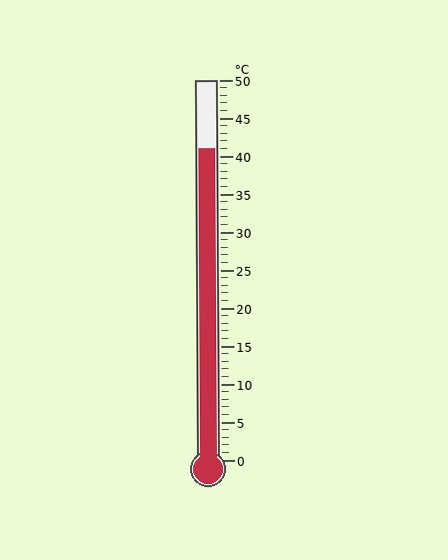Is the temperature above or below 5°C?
The temperature is above 5°C.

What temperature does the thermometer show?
The thermometer shows approximately 41°C.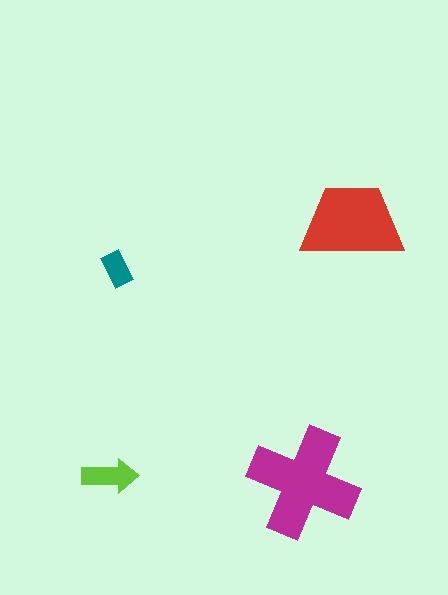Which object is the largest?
The magenta cross.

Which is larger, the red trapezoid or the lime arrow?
The red trapezoid.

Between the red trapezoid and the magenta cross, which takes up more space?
The magenta cross.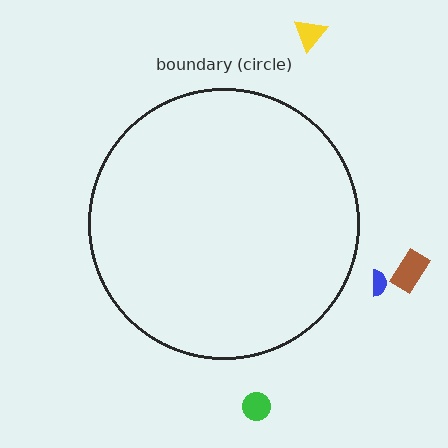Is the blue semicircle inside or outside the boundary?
Outside.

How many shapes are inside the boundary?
0 inside, 4 outside.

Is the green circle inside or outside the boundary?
Outside.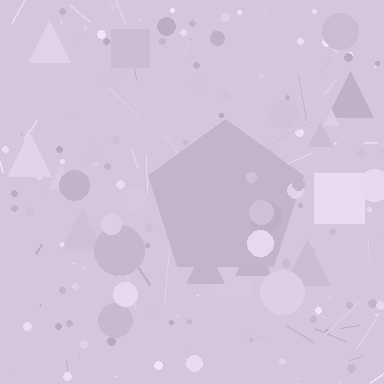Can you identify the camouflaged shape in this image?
The camouflaged shape is a pentagon.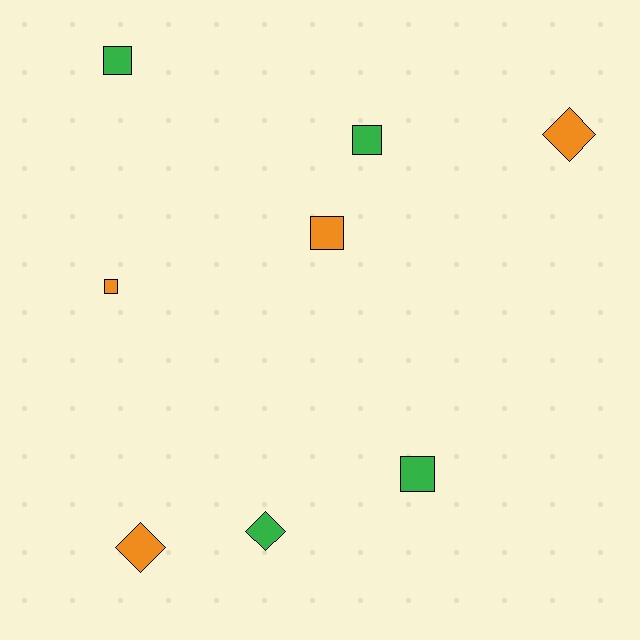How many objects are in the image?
There are 8 objects.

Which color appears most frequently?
Green, with 4 objects.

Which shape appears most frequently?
Square, with 5 objects.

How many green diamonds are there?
There is 1 green diamond.